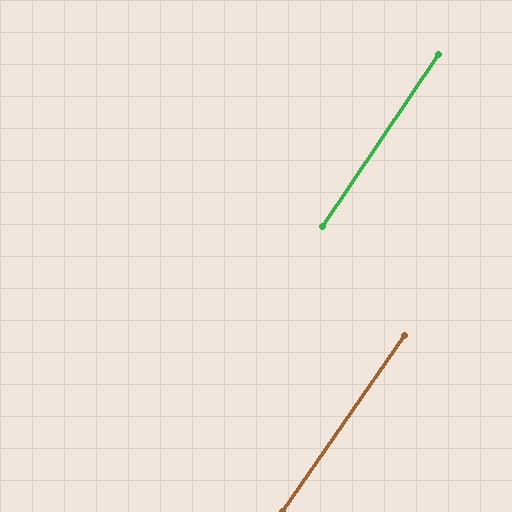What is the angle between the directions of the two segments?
Approximately 1 degree.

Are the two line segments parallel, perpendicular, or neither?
Parallel — their directions differ by only 0.6°.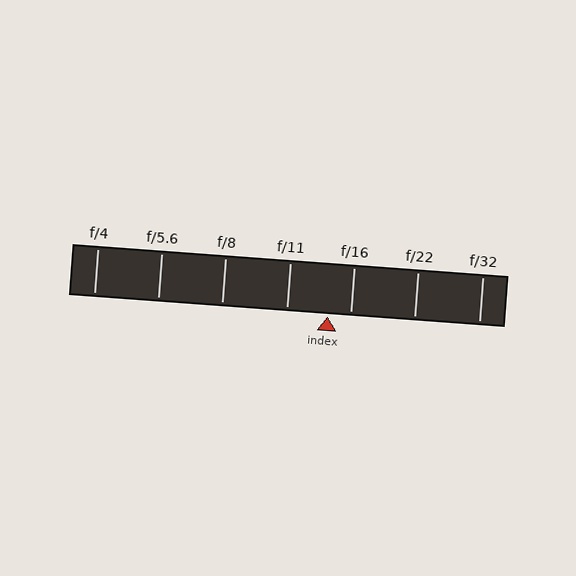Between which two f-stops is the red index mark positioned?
The index mark is between f/11 and f/16.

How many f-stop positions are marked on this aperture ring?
There are 7 f-stop positions marked.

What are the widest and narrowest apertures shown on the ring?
The widest aperture shown is f/4 and the narrowest is f/32.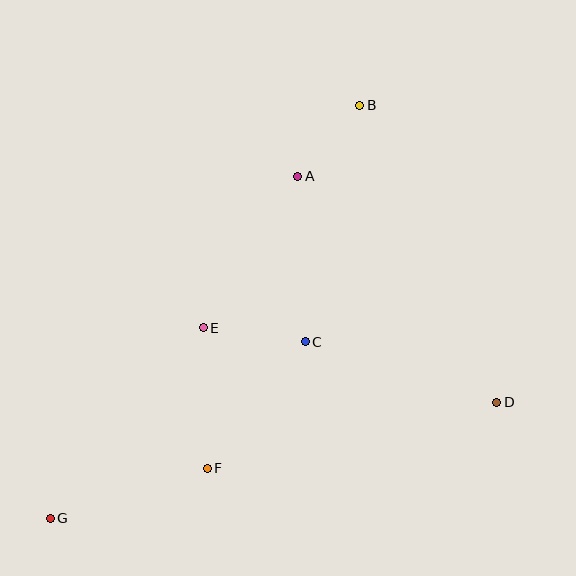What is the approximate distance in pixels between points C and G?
The distance between C and G is approximately 310 pixels.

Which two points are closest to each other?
Points A and B are closest to each other.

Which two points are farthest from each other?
Points B and G are farthest from each other.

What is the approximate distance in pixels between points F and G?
The distance between F and G is approximately 165 pixels.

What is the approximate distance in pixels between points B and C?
The distance between B and C is approximately 243 pixels.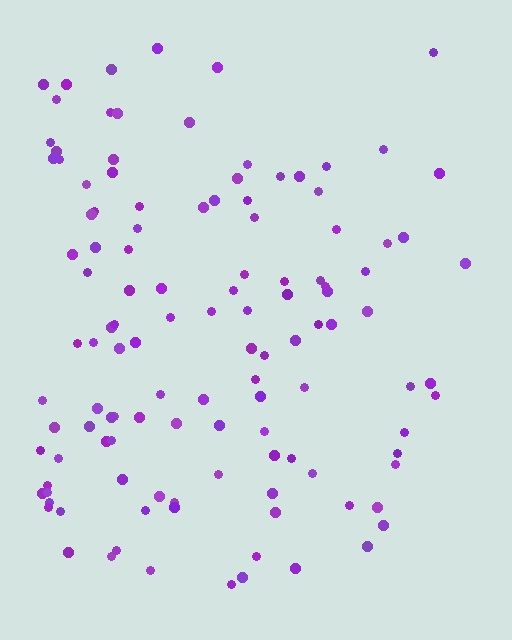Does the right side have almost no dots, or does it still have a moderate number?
Still a moderate number, just noticeably fewer than the left.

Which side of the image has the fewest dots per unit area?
The right.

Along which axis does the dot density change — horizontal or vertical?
Horizontal.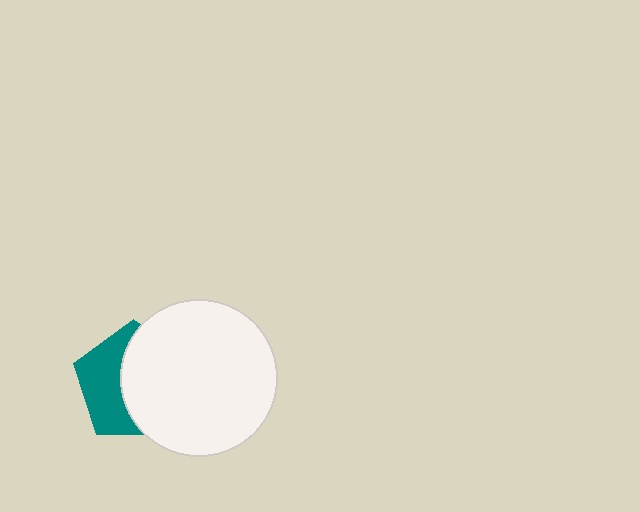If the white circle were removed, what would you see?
You would see the complete teal pentagon.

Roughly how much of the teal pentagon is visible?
A small part of it is visible (roughly 42%).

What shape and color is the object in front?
The object in front is a white circle.